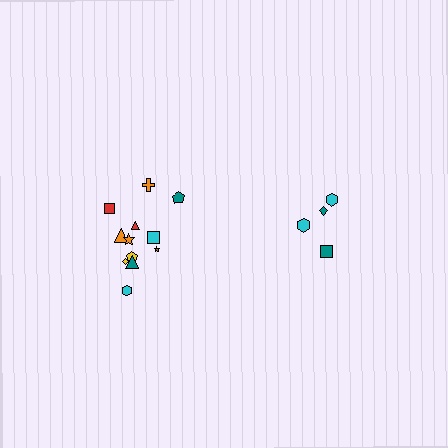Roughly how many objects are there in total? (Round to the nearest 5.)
Roughly 15 objects in total.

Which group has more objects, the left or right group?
The left group.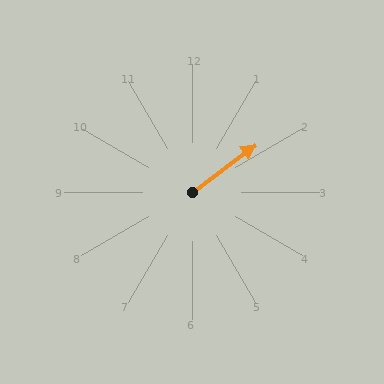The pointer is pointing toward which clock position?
Roughly 2 o'clock.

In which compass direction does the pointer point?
Northeast.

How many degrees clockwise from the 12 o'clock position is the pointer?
Approximately 53 degrees.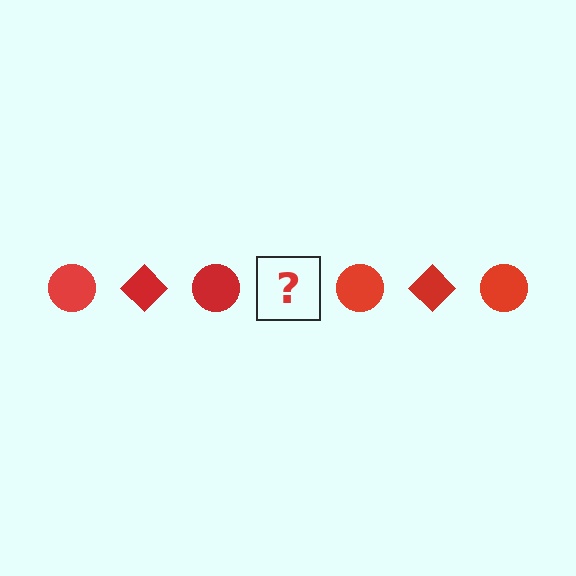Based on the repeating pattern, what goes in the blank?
The blank should be a red diamond.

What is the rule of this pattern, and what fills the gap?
The rule is that the pattern cycles through circle, diamond shapes in red. The gap should be filled with a red diamond.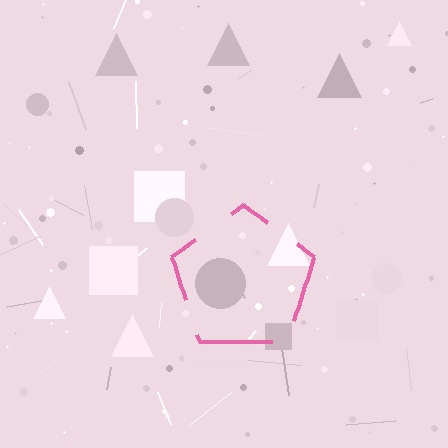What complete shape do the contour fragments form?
The contour fragments form a pentagon.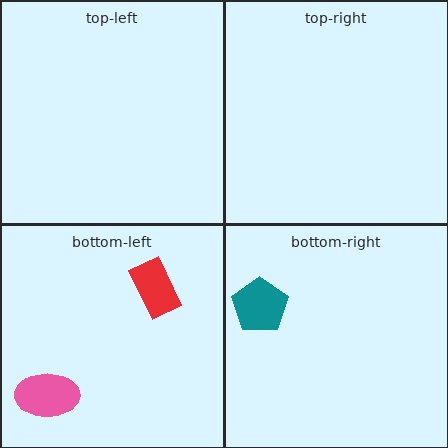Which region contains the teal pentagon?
The bottom-right region.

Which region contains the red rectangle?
The bottom-left region.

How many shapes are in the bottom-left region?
2.